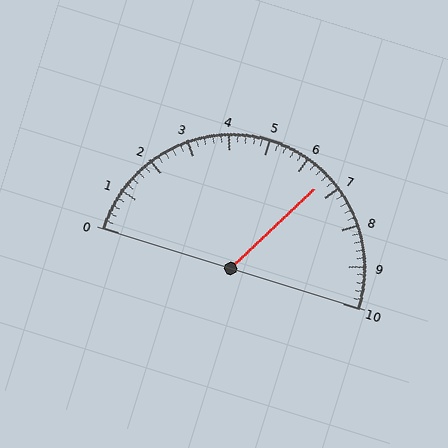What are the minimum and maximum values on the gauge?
The gauge ranges from 0 to 10.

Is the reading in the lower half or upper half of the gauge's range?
The reading is in the upper half of the range (0 to 10).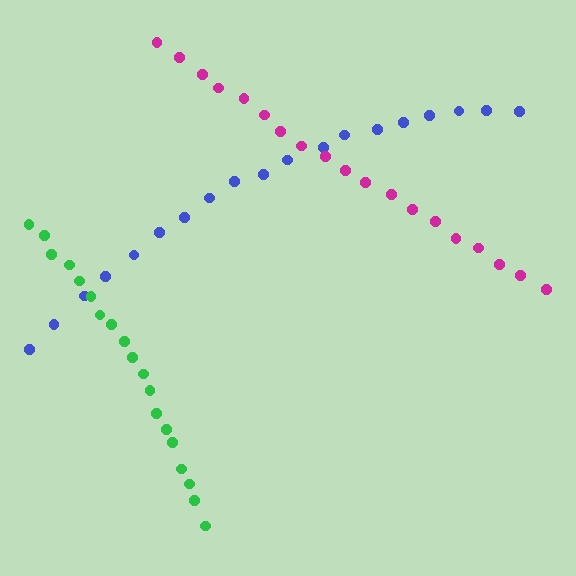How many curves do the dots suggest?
There are 3 distinct paths.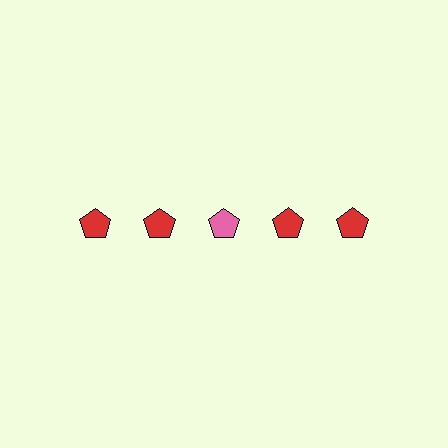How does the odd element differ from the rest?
It has a different color: pink instead of red.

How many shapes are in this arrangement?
There are 5 shapes arranged in a grid pattern.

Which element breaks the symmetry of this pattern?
The pink pentagon in the top row, center column breaks the symmetry. All other shapes are red pentagons.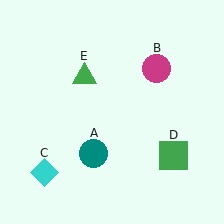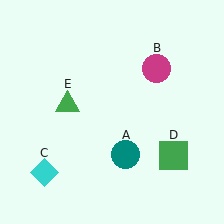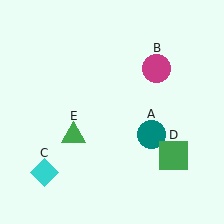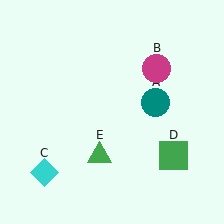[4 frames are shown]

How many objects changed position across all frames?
2 objects changed position: teal circle (object A), green triangle (object E).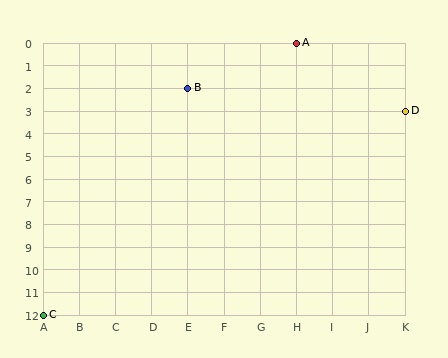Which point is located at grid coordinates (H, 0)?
Point A is at (H, 0).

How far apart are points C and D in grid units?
Points C and D are 10 columns and 9 rows apart (about 13.5 grid units diagonally).